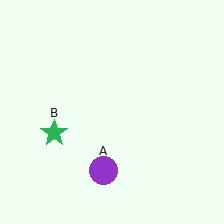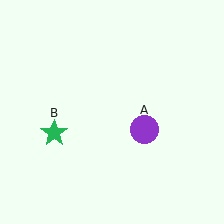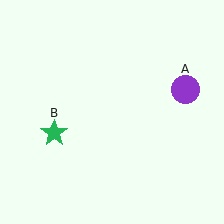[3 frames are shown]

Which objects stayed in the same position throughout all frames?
Green star (object B) remained stationary.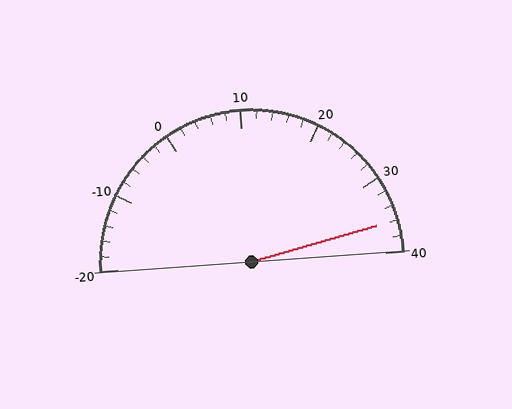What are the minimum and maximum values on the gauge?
The gauge ranges from -20 to 40.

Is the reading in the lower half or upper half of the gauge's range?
The reading is in the upper half of the range (-20 to 40).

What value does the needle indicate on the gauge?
The needle indicates approximately 36.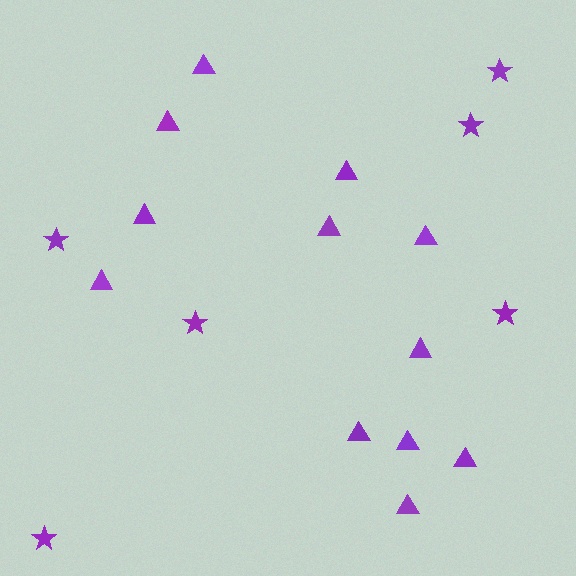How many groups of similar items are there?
There are 2 groups: one group of triangles (12) and one group of stars (6).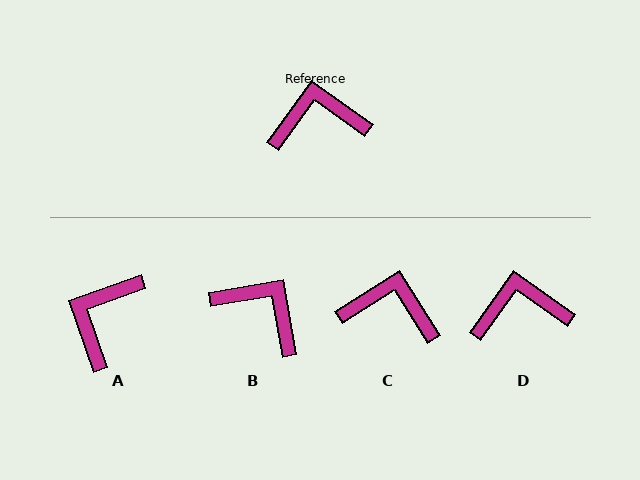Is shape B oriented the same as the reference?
No, it is off by about 45 degrees.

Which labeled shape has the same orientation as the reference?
D.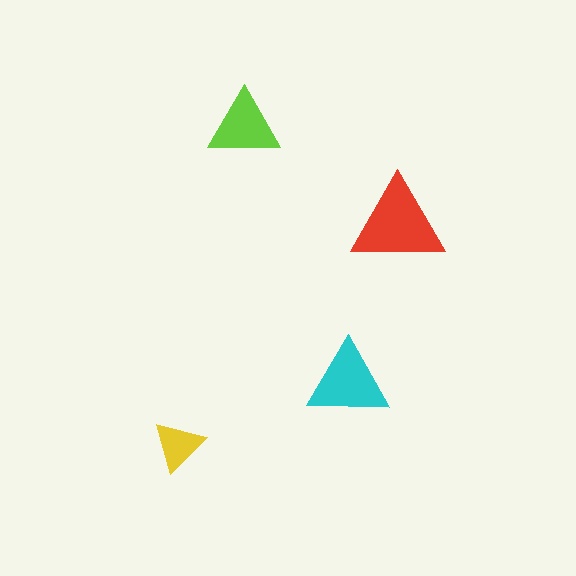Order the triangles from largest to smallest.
the red one, the cyan one, the lime one, the yellow one.